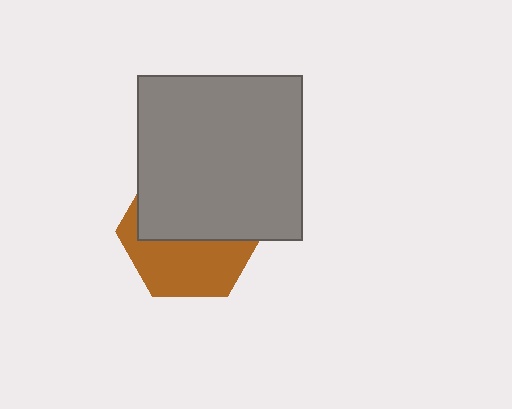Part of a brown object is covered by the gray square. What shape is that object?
It is a hexagon.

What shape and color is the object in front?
The object in front is a gray square.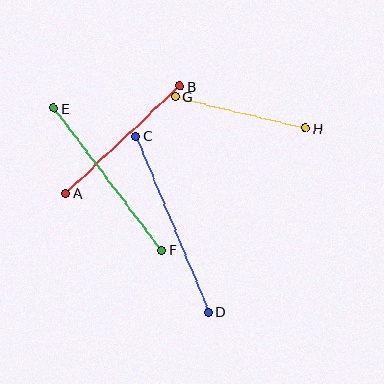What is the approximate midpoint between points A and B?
The midpoint is at approximately (123, 140) pixels.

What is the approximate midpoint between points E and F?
The midpoint is at approximately (108, 179) pixels.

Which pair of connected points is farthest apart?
Points C and D are farthest apart.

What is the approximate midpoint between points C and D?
The midpoint is at approximately (172, 224) pixels.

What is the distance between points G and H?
The distance is approximately 134 pixels.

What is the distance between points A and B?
The distance is approximately 157 pixels.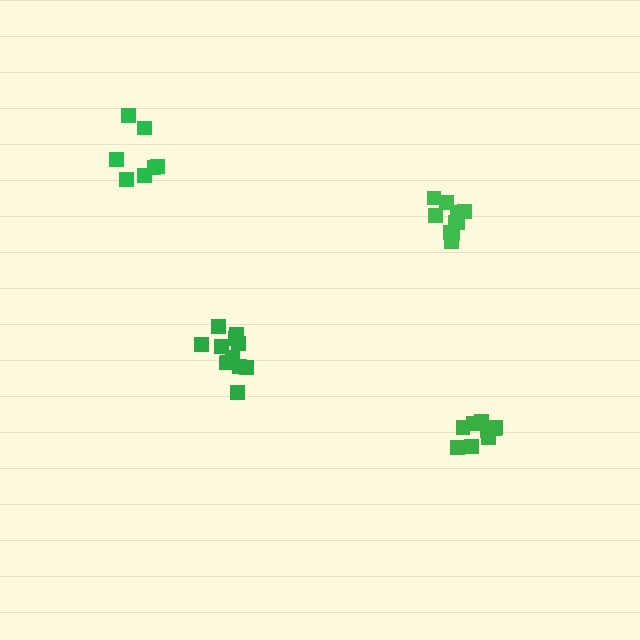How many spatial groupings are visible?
There are 4 spatial groupings.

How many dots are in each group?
Group 1: 12 dots, Group 2: 7 dots, Group 3: 10 dots, Group 4: 9 dots (38 total).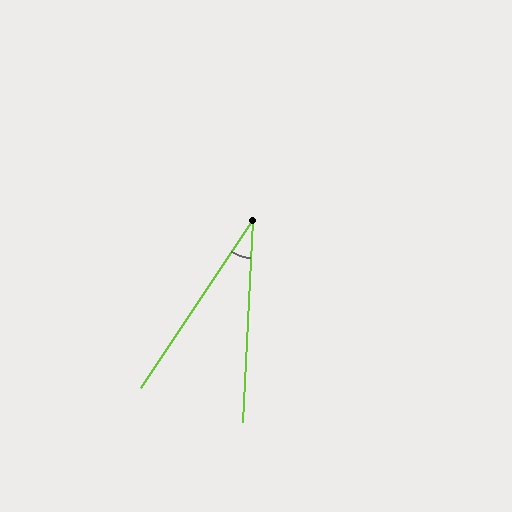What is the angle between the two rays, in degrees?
Approximately 31 degrees.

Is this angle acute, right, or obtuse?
It is acute.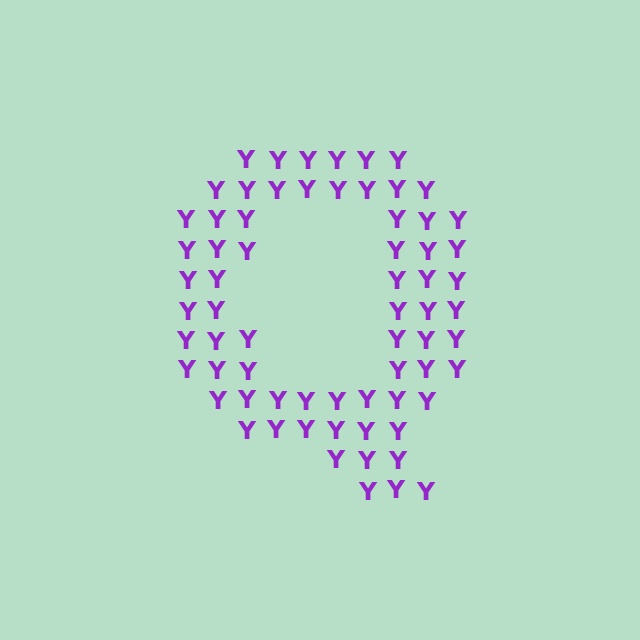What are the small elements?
The small elements are letter Y's.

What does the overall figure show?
The overall figure shows the letter Q.